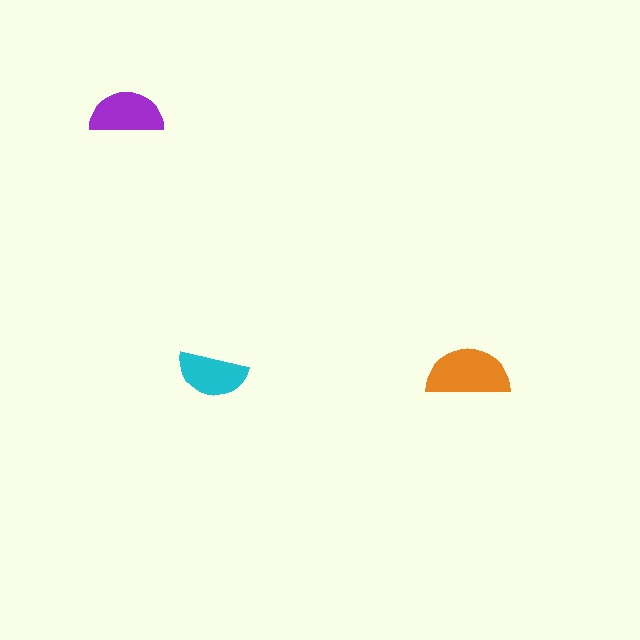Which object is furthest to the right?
The orange semicircle is rightmost.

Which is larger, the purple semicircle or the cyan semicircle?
The purple one.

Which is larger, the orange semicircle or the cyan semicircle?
The orange one.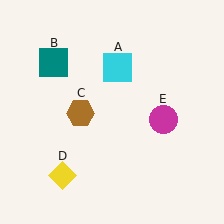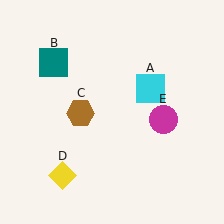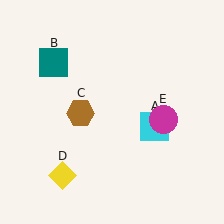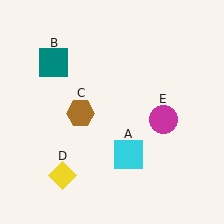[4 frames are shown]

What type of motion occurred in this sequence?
The cyan square (object A) rotated clockwise around the center of the scene.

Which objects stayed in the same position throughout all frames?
Teal square (object B) and brown hexagon (object C) and yellow diamond (object D) and magenta circle (object E) remained stationary.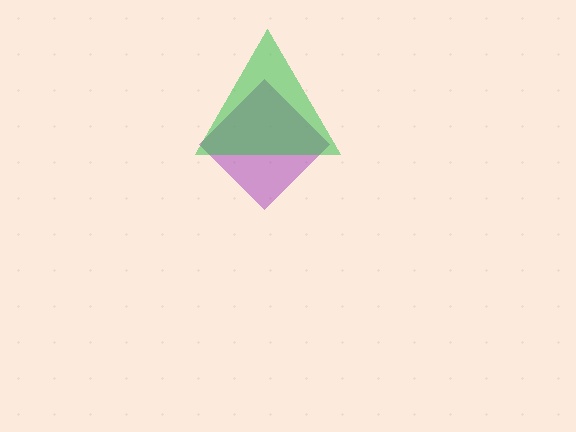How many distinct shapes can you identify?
There are 2 distinct shapes: a purple diamond, a green triangle.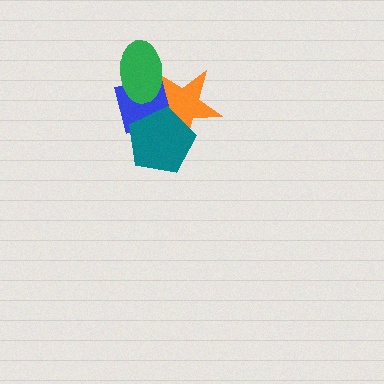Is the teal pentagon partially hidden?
No, no other shape covers it.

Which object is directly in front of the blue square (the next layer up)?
The teal pentagon is directly in front of the blue square.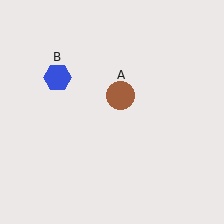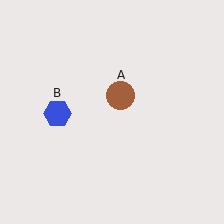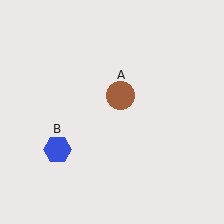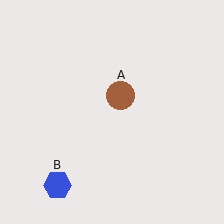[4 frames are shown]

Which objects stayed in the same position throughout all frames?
Brown circle (object A) remained stationary.